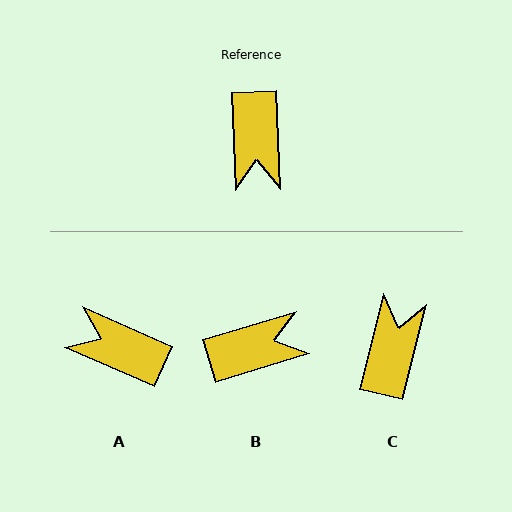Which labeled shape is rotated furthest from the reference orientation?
C, about 164 degrees away.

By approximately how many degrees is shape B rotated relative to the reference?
Approximately 105 degrees counter-clockwise.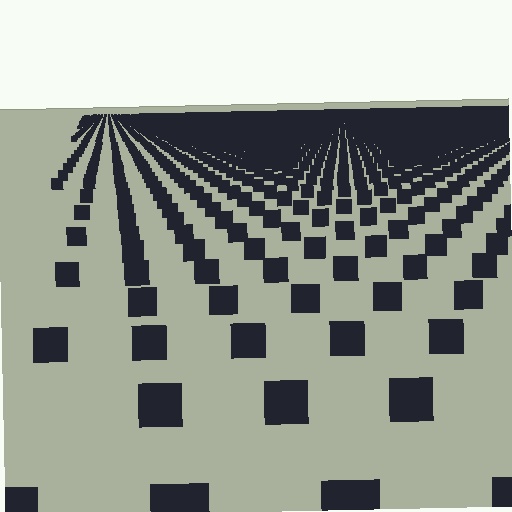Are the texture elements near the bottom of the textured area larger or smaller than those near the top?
Larger. Near the bottom, elements are closer to the viewer and appear at a bigger on-screen size.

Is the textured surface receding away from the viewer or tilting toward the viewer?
The surface is receding away from the viewer. Texture elements get smaller and denser toward the top.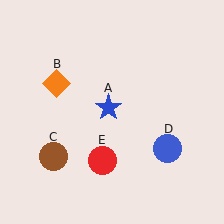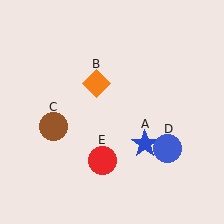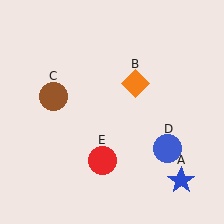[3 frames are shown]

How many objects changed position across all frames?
3 objects changed position: blue star (object A), orange diamond (object B), brown circle (object C).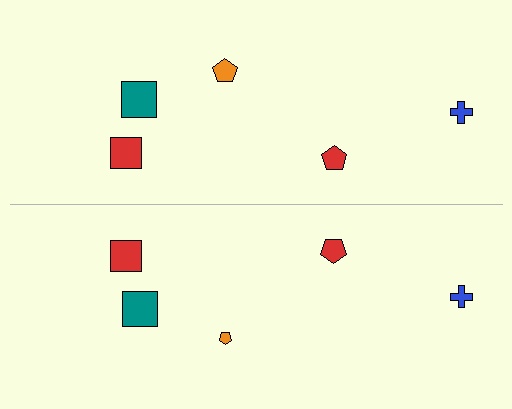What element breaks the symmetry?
The orange pentagon on the bottom side has a different size than its mirror counterpart.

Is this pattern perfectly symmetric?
No, the pattern is not perfectly symmetric. The orange pentagon on the bottom side has a different size than its mirror counterpart.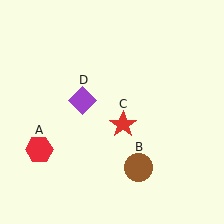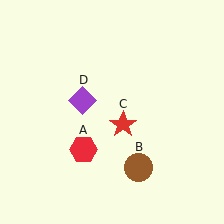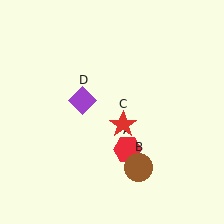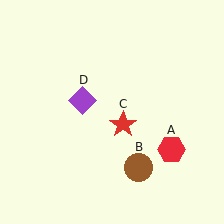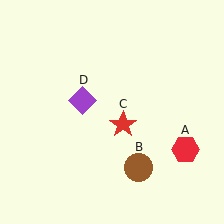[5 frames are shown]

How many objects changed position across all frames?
1 object changed position: red hexagon (object A).